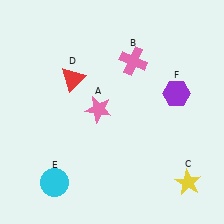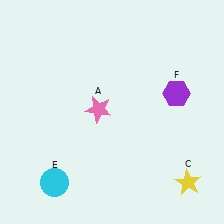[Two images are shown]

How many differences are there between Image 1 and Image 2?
There are 2 differences between the two images.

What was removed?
The red triangle (D), the pink cross (B) were removed in Image 2.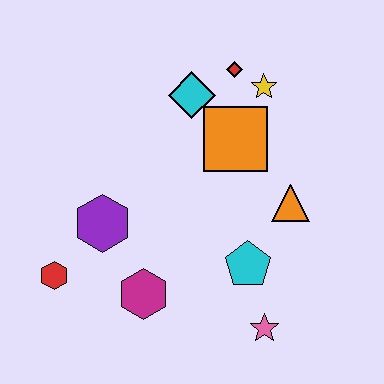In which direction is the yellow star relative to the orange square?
The yellow star is above the orange square.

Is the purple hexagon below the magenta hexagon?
No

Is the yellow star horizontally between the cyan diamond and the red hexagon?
No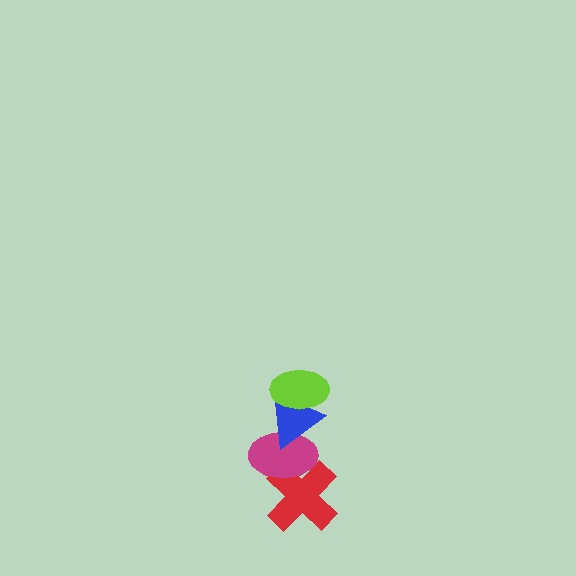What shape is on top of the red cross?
The magenta ellipse is on top of the red cross.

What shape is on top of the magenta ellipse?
The blue triangle is on top of the magenta ellipse.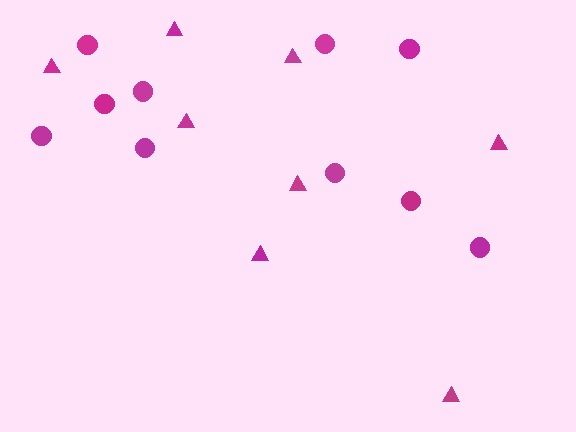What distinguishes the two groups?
There are 2 groups: one group of circles (10) and one group of triangles (8).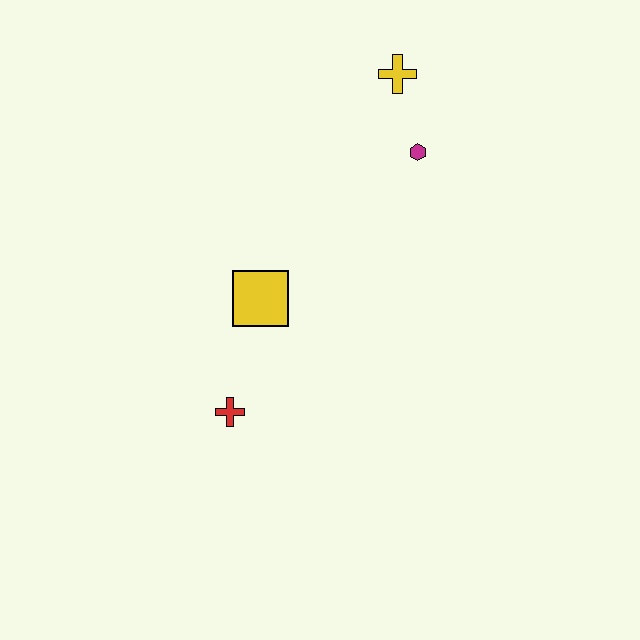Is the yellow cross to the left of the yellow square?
No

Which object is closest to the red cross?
The yellow square is closest to the red cross.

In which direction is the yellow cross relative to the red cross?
The yellow cross is above the red cross.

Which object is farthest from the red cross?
The yellow cross is farthest from the red cross.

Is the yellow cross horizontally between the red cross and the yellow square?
No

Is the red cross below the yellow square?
Yes